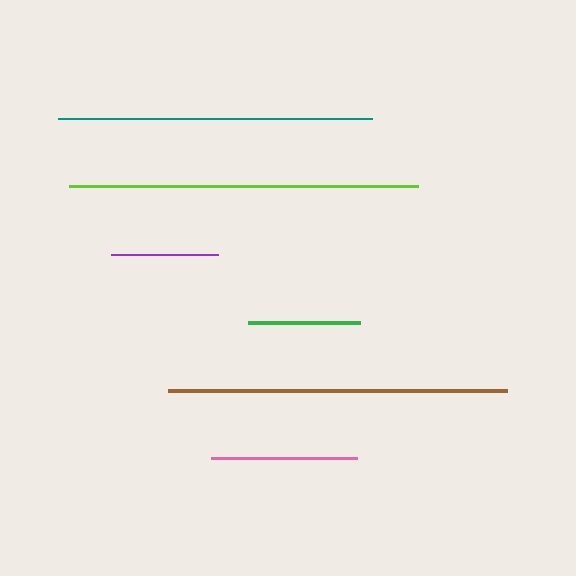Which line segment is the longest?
The lime line is the longest at approximately 349 pixels.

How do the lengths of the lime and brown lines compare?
The lime and brown lines are approximately the same length.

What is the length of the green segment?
The green segment is approximately 112 pixels long.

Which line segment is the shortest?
The purple line is the shortest at approximately 108 pixels.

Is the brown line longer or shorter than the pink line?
The brown line is longer than the pink line.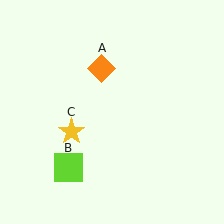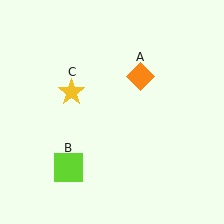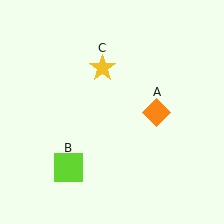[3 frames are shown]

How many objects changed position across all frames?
2 objects changed position: orange diamond (object A), yellow star (object C).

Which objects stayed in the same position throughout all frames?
Lime square (object B) remained stationary.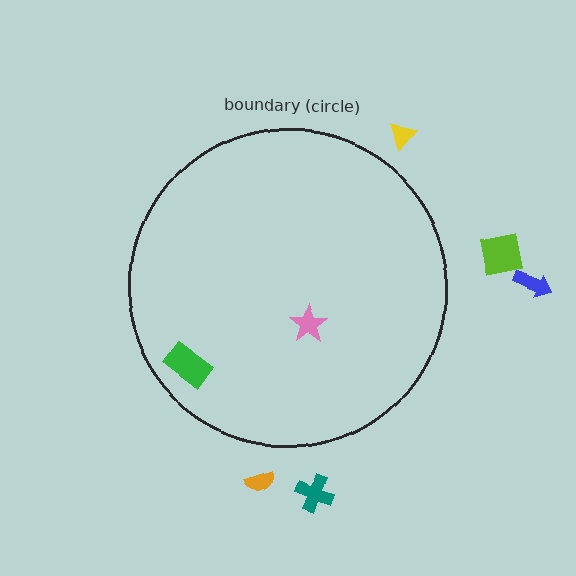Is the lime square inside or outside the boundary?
Outside.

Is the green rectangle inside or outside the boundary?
Inside.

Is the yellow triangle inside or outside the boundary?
Outside.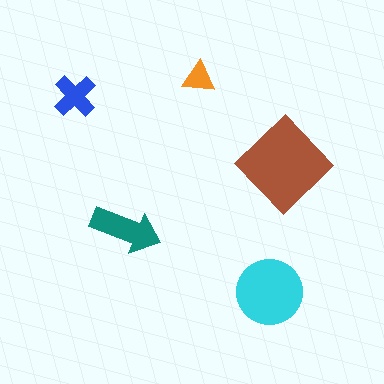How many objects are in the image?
There are 5 objects in the image.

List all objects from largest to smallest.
The brown diamond, the cyan circle, the teal arrow, the blue cross, the orange triangle.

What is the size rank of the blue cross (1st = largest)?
4th.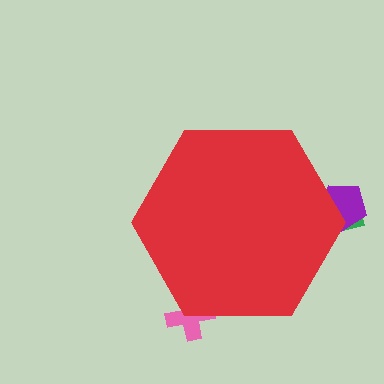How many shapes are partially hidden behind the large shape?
3 shapes are partially hidden.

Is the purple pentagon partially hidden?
Yes, the purple pentagon is partially hidden behind the red hexagon.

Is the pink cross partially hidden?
Yes, the pink cross is partially hidden behind the red hexagon.